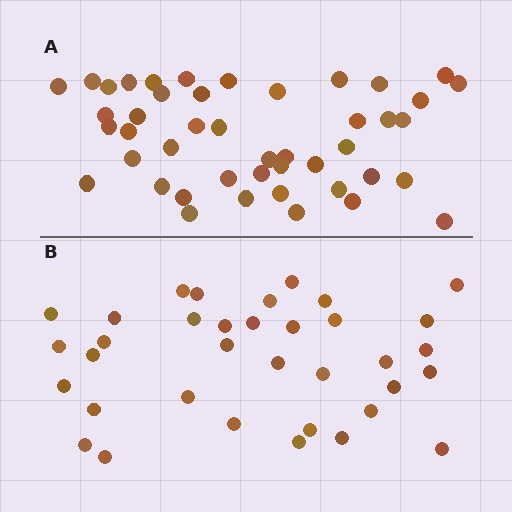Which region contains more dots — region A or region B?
Region A (the top region) has more dots.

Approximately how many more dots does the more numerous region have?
Region A has roughly 10 or so more dots than region B.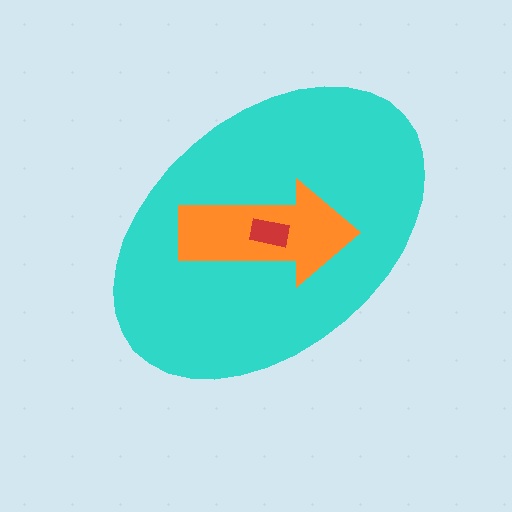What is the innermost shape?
The red rectangle.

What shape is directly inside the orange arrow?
The red rectangle.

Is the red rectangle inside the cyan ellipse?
Yes.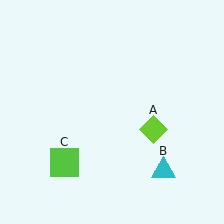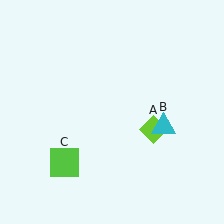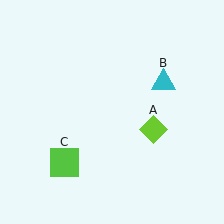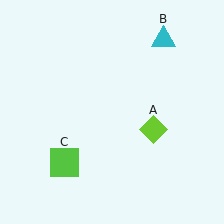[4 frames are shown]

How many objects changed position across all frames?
1 object changed position: cyan triangle (object B).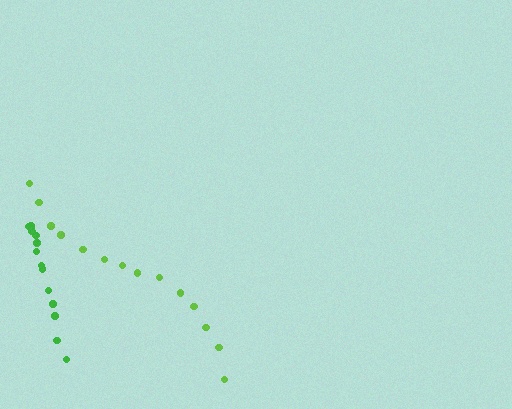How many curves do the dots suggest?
There are 2 distinct paths.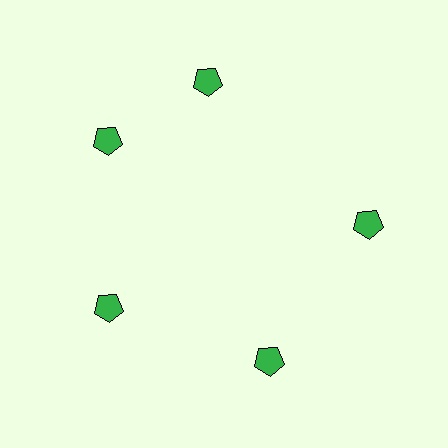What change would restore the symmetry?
The symmetry would be restored by rotating it back into even spacing with its neighbors so that all 5 pentagons sit at equal angles and equal distance from the center.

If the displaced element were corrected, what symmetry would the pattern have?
It would have 5-fold rotational symmetry — the pattern would map onto itself every 72 degrees.